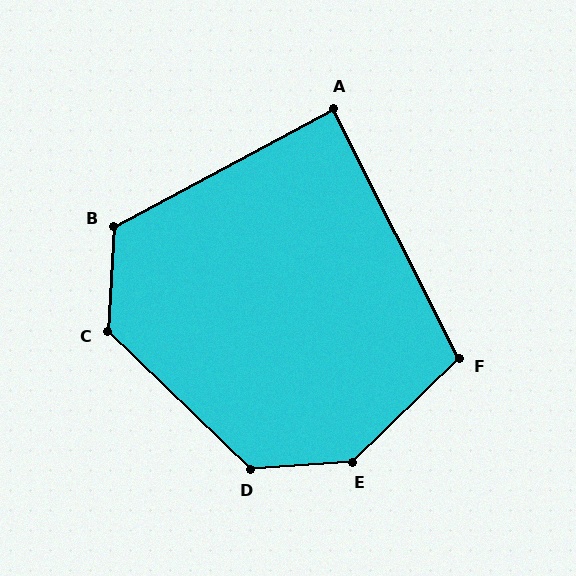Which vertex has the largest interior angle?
E, at approximately 140 degrees.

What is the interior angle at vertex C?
Approximately 131 degrees (obtuse).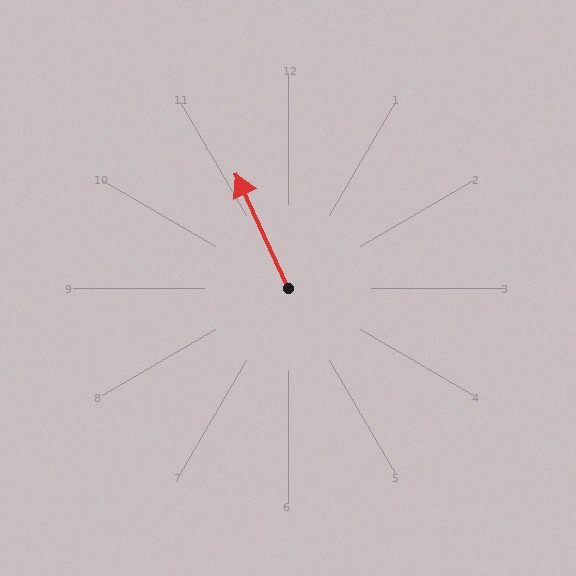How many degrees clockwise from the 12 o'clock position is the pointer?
Approximately 335 degrees.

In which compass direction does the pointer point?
Northwest.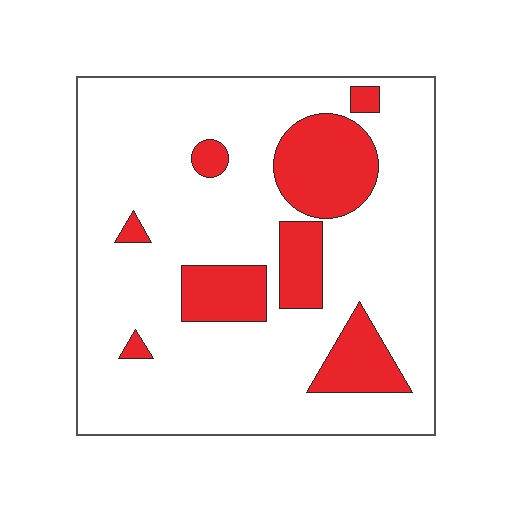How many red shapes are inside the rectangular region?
8.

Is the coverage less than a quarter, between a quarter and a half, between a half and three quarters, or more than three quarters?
Less than a quarter.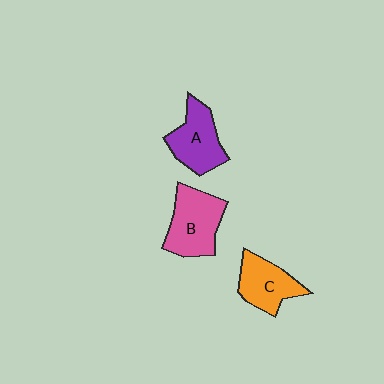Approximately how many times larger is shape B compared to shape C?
Approximately 1.3 times.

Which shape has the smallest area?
Shape C (orange).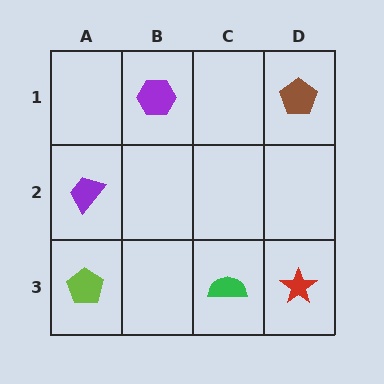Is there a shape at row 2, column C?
No, that cell is empty.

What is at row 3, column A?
A lime pentagon.